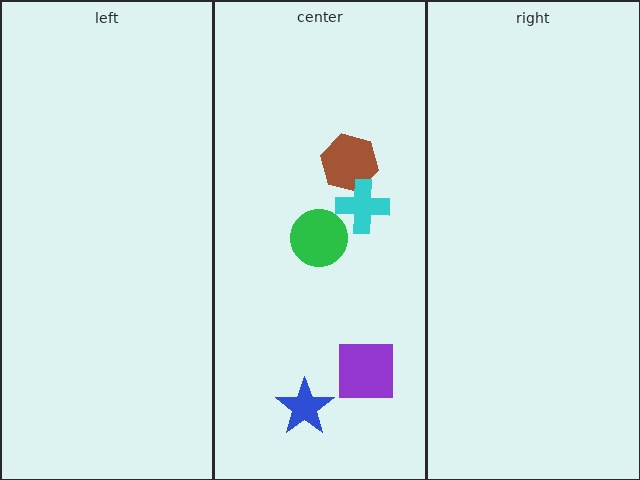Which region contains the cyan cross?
The center region.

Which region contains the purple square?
The center region.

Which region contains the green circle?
The center region.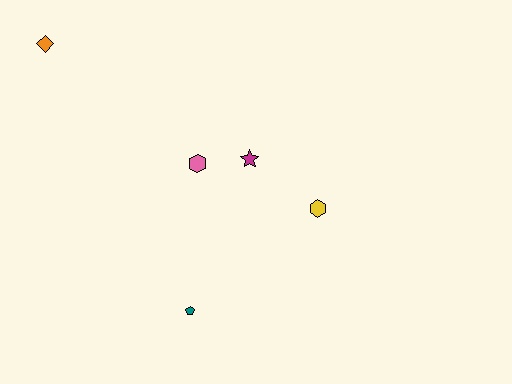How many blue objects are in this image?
There are no blue objects.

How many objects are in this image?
There are 5 objects.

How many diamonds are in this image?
There is 1 diamond.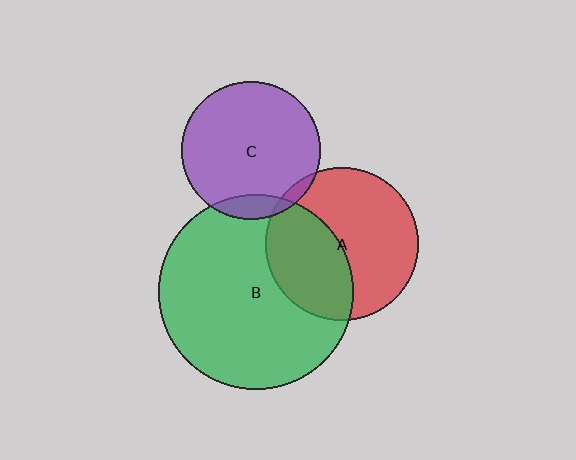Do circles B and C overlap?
Yes.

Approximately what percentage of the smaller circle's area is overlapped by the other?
Approximately 10%.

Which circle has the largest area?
Circle B (green).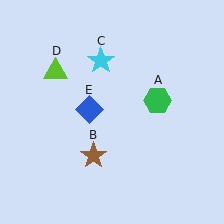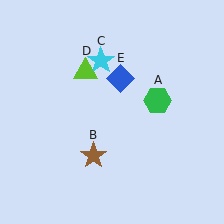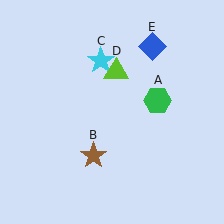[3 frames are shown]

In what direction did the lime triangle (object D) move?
The lime triangle (object D) moved right.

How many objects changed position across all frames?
2 objects changed position: lime triangle (object D), blue diamond (object E).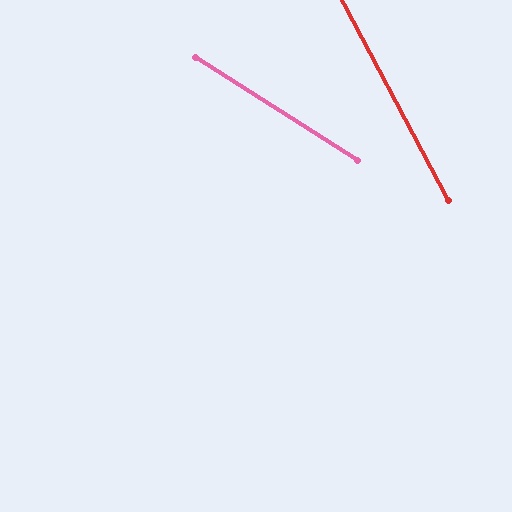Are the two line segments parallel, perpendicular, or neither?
Neither parallel nor perpendicular — they differ by about 29°.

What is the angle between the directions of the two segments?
Approximately 29 degrees.